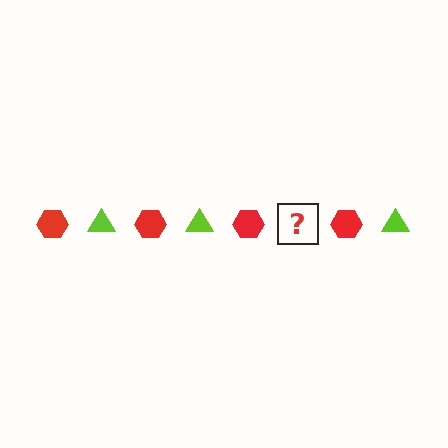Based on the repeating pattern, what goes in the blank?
The blank should be a lime triangle.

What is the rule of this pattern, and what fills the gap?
The rule is that the pattern alternates between red hexagon and lime triangle. The gap should be filled with a lime triangle.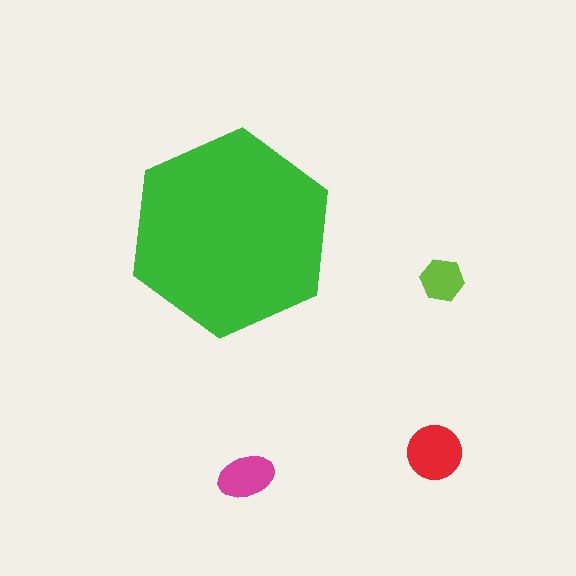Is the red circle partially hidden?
No, the red circle is fully visible.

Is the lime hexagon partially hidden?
No, the lime hexagon is fully visible.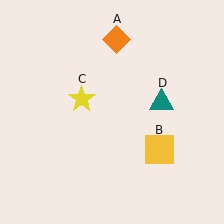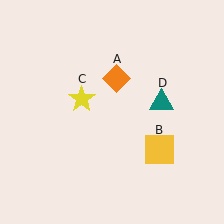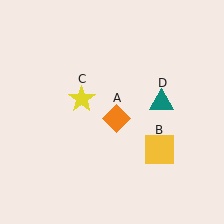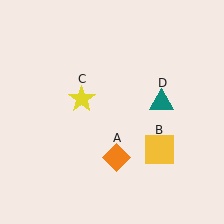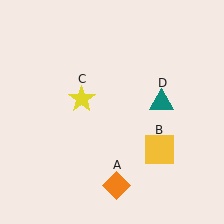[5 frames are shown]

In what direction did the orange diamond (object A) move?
The orange diamond (object A) moved down.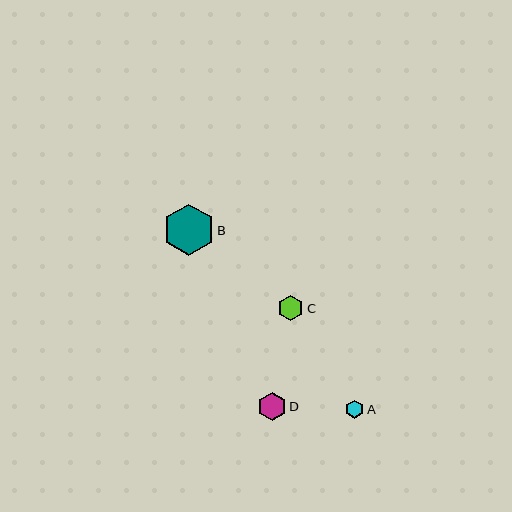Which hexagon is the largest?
Hexagon B is the largest with a size of approximately 51 pixels.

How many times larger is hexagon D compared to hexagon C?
Hexagon D is approximately 1.1 times the size of hexagon C.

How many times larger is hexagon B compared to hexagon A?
Hexagon B is approximately 2.9 times the size of hexagon A.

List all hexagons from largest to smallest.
From largest to smallest: B, D, C, A.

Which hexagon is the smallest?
Hexagon A is the smallest with a size of approximately 18 pixels.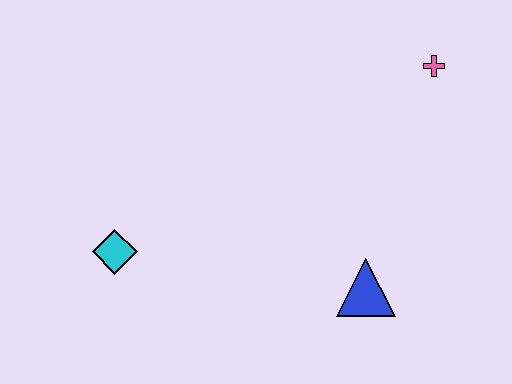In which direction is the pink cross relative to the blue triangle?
The pink cross is above the blue triangle.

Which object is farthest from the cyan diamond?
The pink cross is farthest from the cyan diamond.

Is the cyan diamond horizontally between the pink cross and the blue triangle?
No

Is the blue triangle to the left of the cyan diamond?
No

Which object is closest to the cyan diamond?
The blue triangle is closest to the cyan diamond.